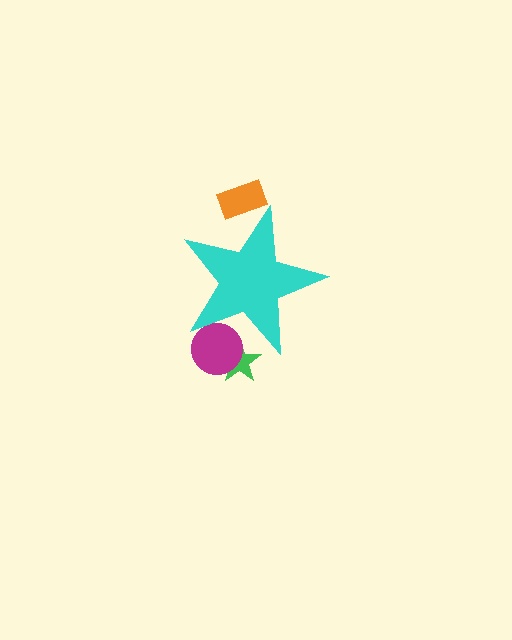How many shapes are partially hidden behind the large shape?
3 shapes are partially hidden.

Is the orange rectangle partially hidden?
Yes, the orange rectangle is partially hidden behind the cyan star.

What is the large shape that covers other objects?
A cyan star.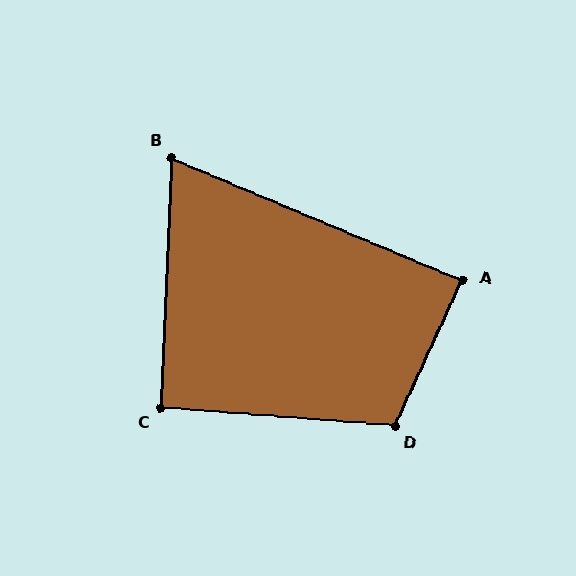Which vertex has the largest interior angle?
D, at approximately 110 degrees.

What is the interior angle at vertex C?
Approximately 92 degrees (approximately right).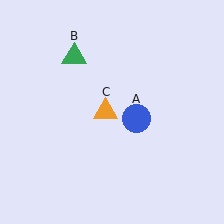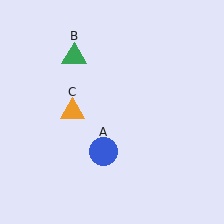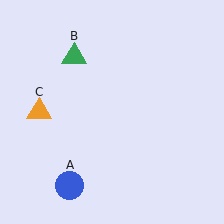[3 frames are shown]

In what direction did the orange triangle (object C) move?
The orange triangle (object C) moved left.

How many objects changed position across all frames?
2 objects changed position: blue circle (object A), orange triangle (object C).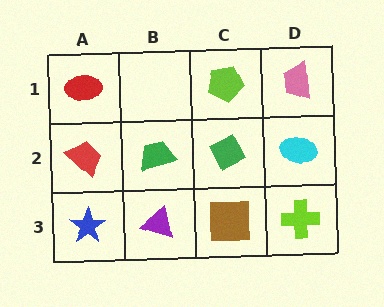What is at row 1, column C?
A lime pentagon.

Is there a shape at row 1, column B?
No, that cell is empty.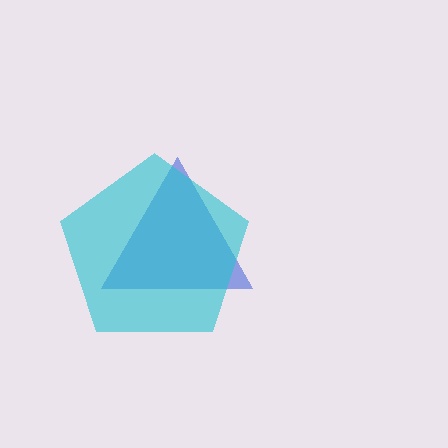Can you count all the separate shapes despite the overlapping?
Yes, there are 2 separate shapes.